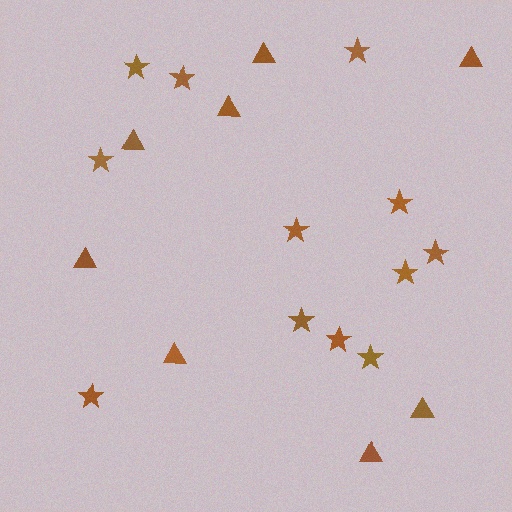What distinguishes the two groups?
There are 2 groups: one group of stars (12) and one group of triangles (8).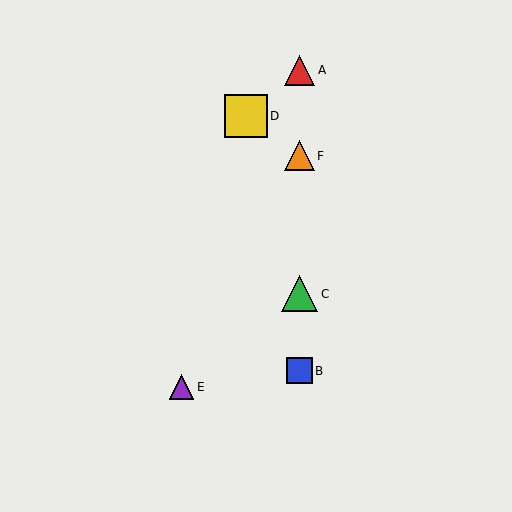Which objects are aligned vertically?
Objects A, B, C, F are aligned vertically.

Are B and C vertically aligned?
Yes, both are at x≈299.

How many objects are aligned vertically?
4 objects (A, B, C, F) are aligned vertically.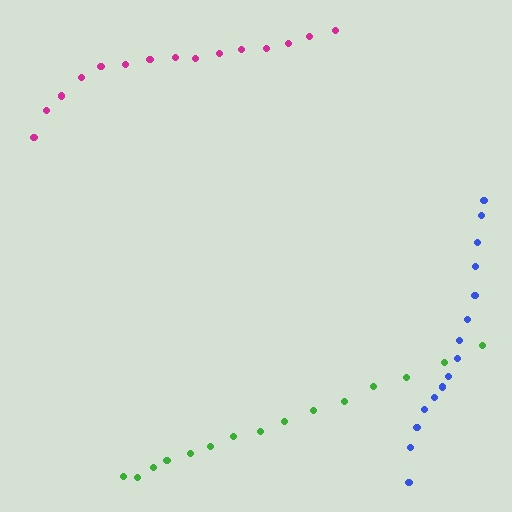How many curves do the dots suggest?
There are 3 distinct paths.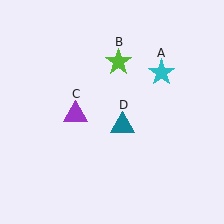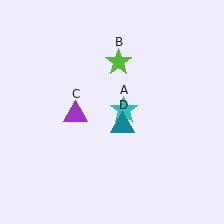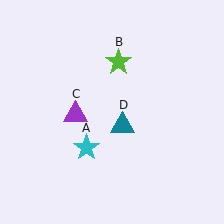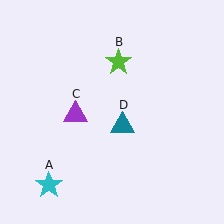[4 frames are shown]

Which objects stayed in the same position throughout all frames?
Lime star (object B) and purple triangle (object C) and teal triangle (object D) remained stationary.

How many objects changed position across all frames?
1 object changed position: cyan star (object A).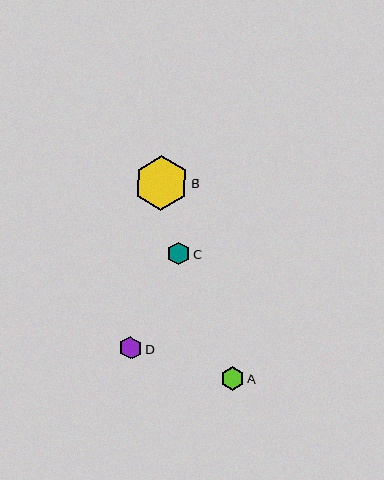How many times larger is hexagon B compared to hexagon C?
Hexagon B is approximately 2.4 times the size of hexagon C.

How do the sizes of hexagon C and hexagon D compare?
Hexagon C and hexagon D are approximately the same size.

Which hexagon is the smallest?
Hexagon D is the smallest with a size of approximately 23 pixels.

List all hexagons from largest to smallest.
From largest to smallest: B, A, C, D.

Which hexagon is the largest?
Hexagon B is the largest with a size of approximately 54 pixels.